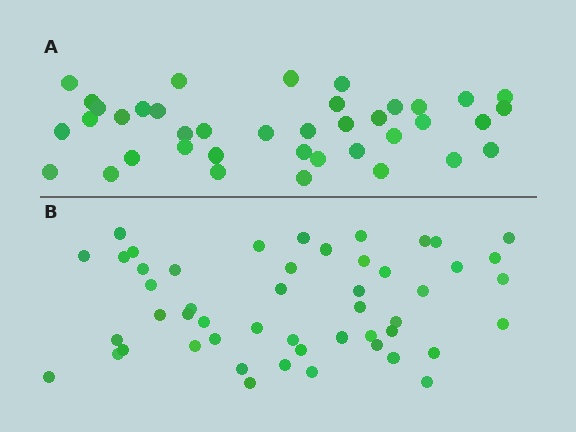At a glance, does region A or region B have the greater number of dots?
Region B (the bottom region) has more dots.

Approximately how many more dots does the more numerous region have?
Region B has roughly 12 or so more dots than region A.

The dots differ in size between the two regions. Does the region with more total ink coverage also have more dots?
No. Region A has more total ink coverage because its dots are larger, but region B actually contains more individual dots. Total area can be misleading — the number of items is what matters here.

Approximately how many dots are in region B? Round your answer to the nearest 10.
About 50 dots.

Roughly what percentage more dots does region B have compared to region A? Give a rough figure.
About 30% more.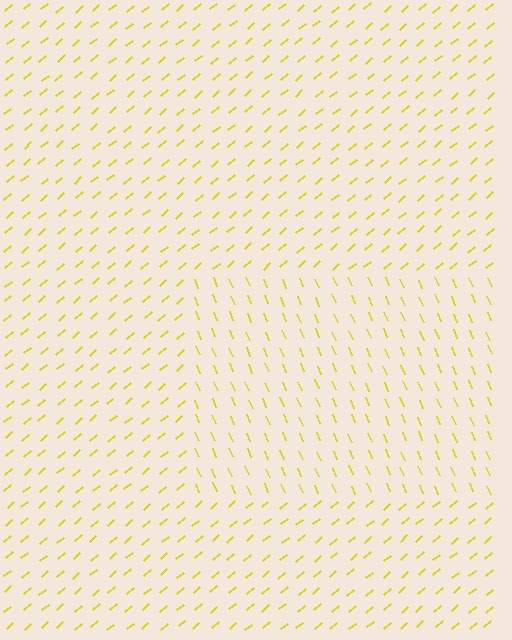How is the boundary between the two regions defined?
The boundary is defined purely by a change in line orientation (approximately 72 degrees difference). All lines are the same color and thickness.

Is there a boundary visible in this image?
Yes, there is a texture boundary formed by a change in line orientation.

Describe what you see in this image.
The image is filled with small yellow line segments. A rectangle region in the image has lines oriented differently from the surrounding lines, creating a visible texture boundary.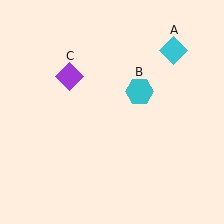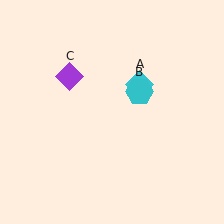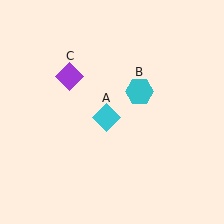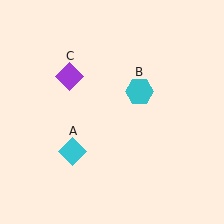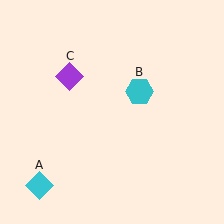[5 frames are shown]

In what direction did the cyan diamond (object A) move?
The cyan diamond (object A) moved down and to the left.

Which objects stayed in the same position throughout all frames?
Cyan hexagon (object B) and purple diamond (object C) remained stationary.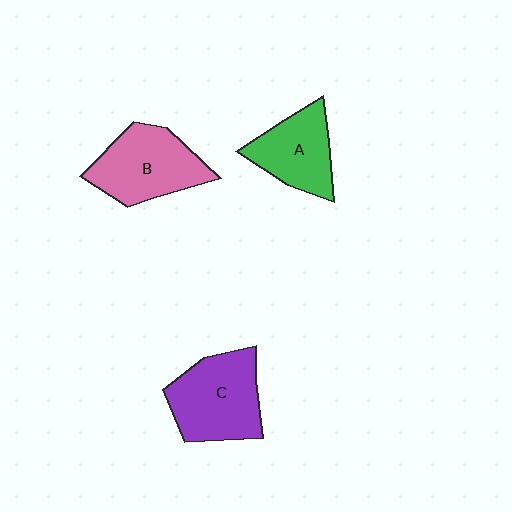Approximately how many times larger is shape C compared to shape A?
Approximately 1.3 times.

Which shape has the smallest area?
Shape A (green).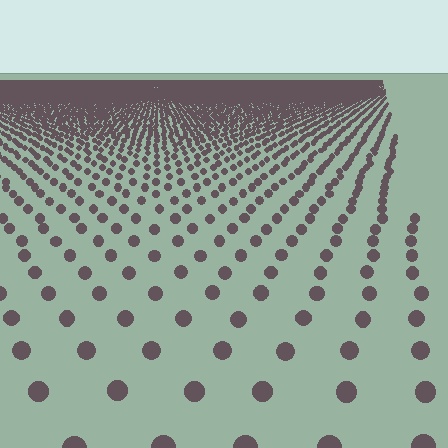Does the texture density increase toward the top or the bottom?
Density increases toward the top.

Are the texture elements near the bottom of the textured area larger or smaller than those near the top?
Larger. Near the bottom, elements are closer to the viewer and appear at a bigger on-screen size.